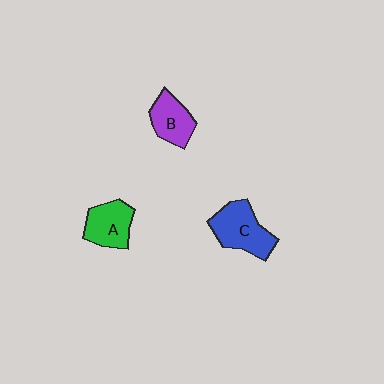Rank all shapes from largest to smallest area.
From largest to smallest: C (blue), A (green), B (purple).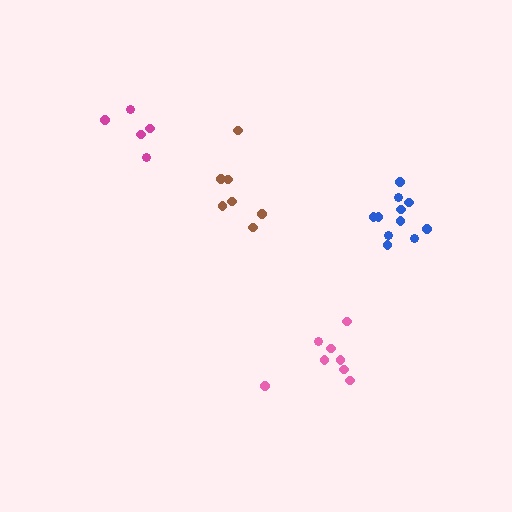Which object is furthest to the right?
The blue cluster is rightmost.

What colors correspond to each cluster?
The clusters are colored: magenta, pink, brown, blue.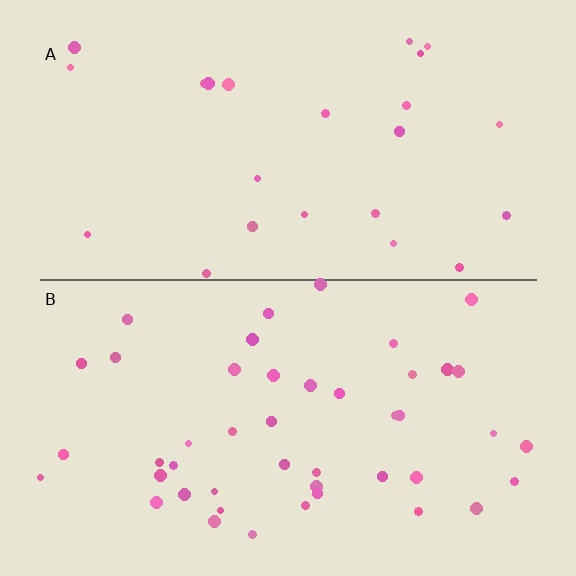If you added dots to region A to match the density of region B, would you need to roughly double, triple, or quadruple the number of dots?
Approximately double.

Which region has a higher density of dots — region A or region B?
B (the bottom).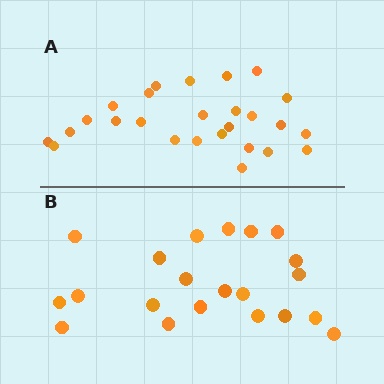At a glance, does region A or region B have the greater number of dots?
Region A (the top region) has more dots.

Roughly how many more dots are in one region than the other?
Region A has about 5 more dots than region B.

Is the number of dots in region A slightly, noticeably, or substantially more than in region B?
Region A has only slightly more — the two regions are fairly close. The ratio is roughly 1.2 to 1.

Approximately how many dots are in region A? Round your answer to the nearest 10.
About 30 dots. (The exact count is 26, which rounds to 30.)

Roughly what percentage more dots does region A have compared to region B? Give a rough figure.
About 25% more.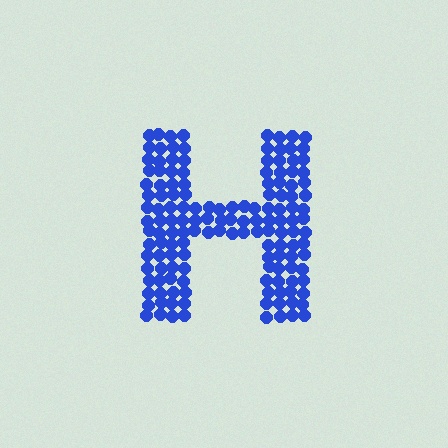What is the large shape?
The large shape is the letter H.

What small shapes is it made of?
It is made of small circles.